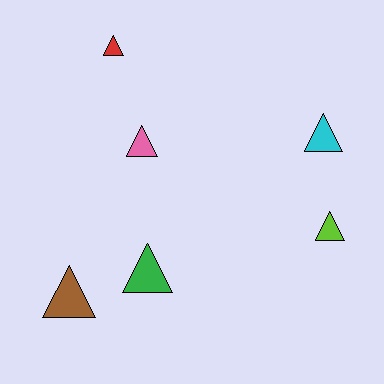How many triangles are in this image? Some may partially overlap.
There are 6 triangles.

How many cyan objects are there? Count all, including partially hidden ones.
There is 1 cyan object.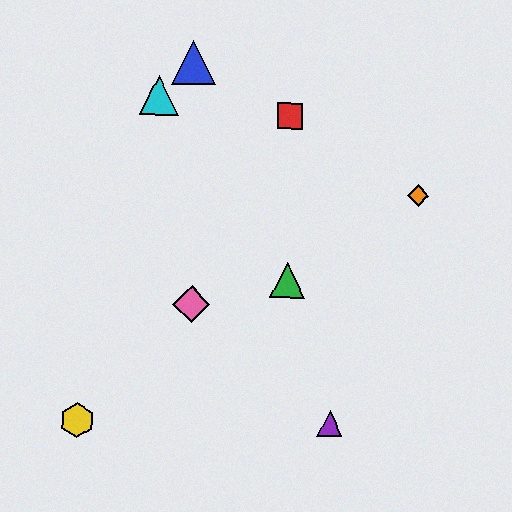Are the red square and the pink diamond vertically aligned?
No, the red square is at x≈290 and the pink diamond is at x≈191.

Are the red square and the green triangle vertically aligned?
Yes, both are at x≈290.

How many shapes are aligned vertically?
2 shapes (the red square, the green triangle) are aligned vertically.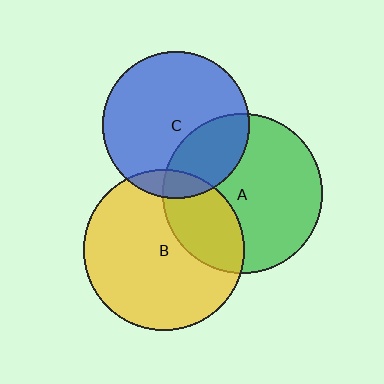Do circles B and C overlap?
Yes.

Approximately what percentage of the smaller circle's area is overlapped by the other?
Approximately 10%.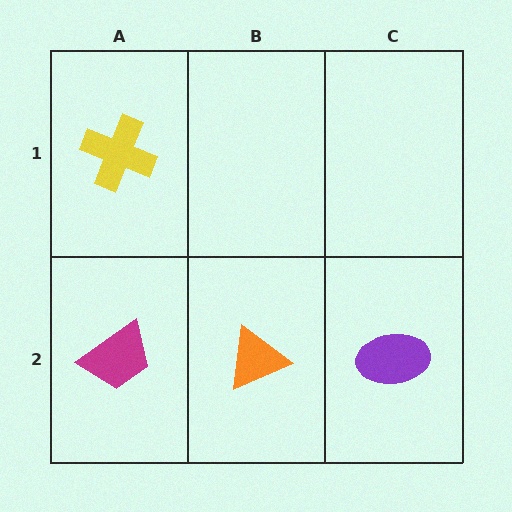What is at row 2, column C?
A purple ellipse.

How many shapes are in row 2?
3 shapes.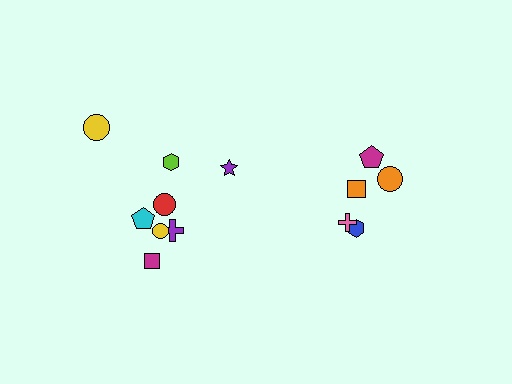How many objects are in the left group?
There are 8 objects.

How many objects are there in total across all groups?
There are 13 objects.